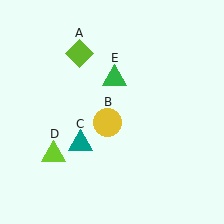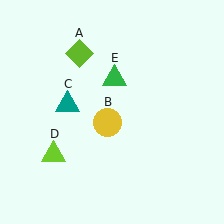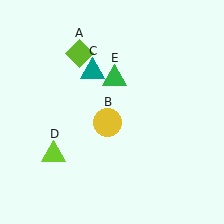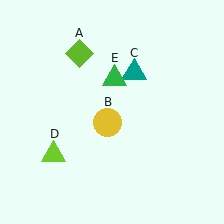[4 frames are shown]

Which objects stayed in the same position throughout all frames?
Lime diamond (object A) and yellow circle (object B) and lime triangle (object D) and green triangle (object E) remained stationary.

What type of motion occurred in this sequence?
The teal triangle (object C) rotated clockwise around the center of the scene.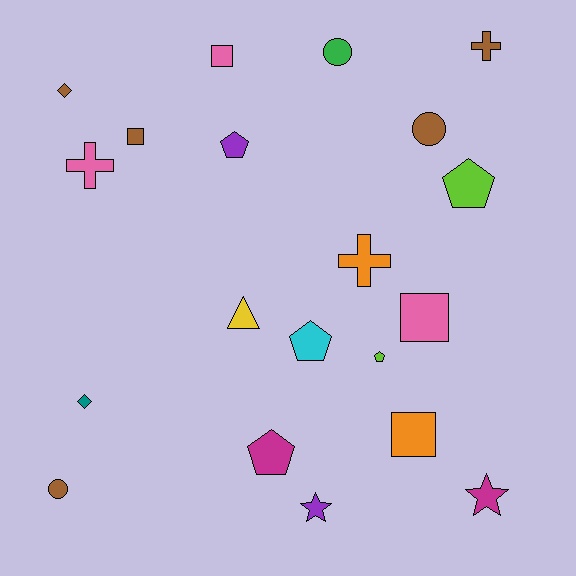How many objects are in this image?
There are 20 objects.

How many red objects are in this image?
There are no red objects.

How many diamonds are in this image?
There are 2 diamonds.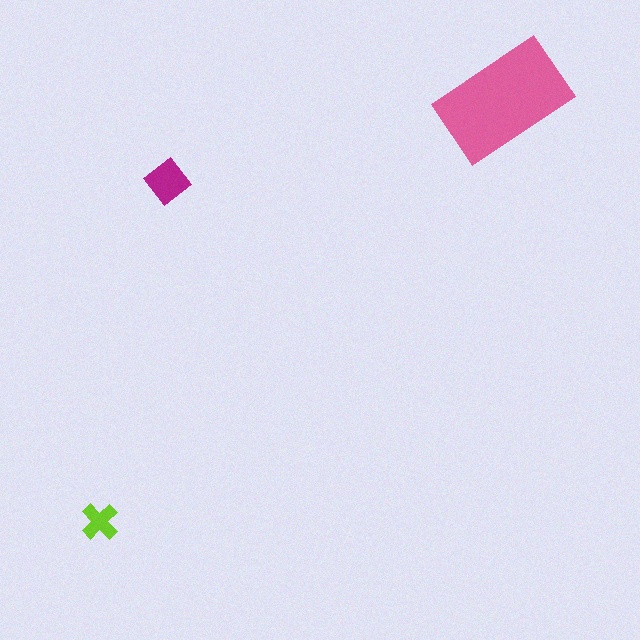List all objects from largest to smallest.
The pink rectangle, the magenta diamond, the lime cross.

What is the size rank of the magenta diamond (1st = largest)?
2nd.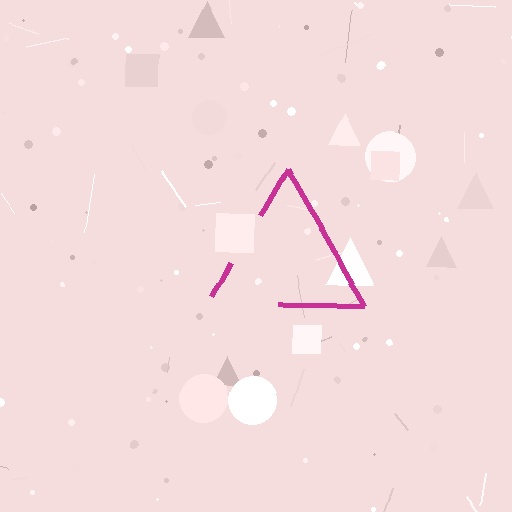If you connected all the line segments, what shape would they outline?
They would outline a triangle.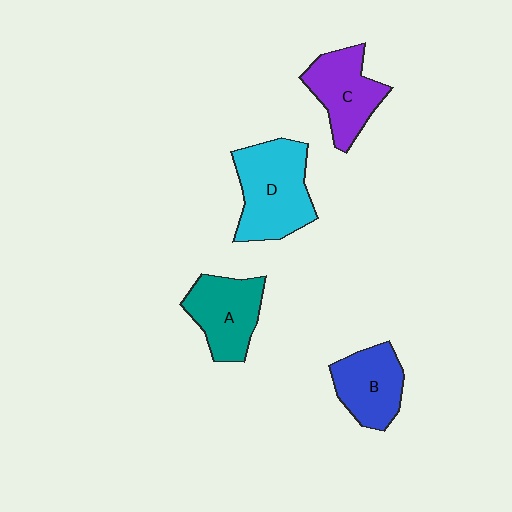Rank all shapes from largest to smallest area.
From largest to smallest: D (cyan), A (teal), C (purple), B (blue).